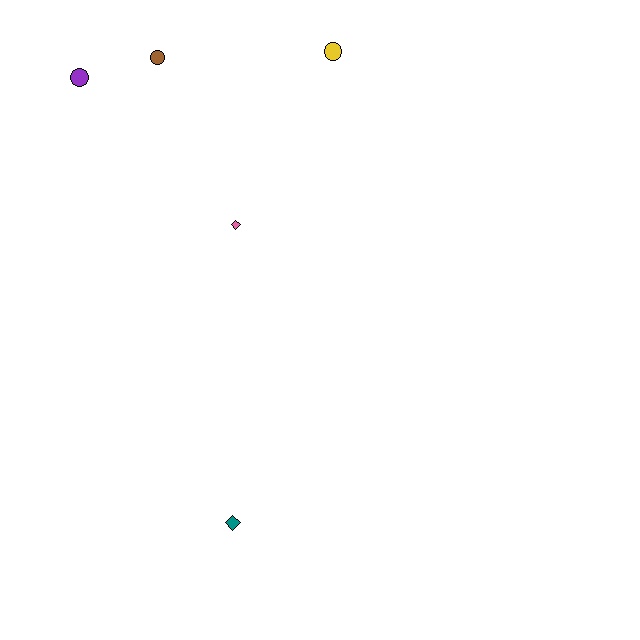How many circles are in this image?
There are 3 circles.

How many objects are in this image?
There are 5 objects.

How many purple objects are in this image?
There is 1 purple object.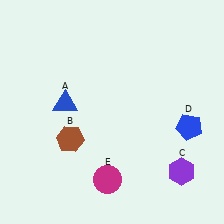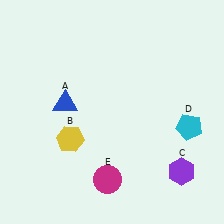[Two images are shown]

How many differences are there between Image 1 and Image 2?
There are 2 differences between the two images.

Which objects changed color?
B changed from brown to yellow. D changed from blue to cyan.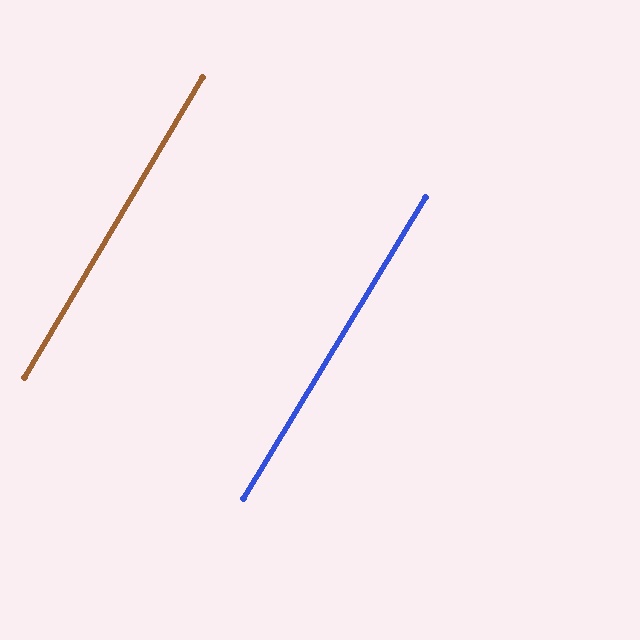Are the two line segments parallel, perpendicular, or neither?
Parallel — their directions differ by only 0.4°.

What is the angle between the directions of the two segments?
Approximately 0 degrees.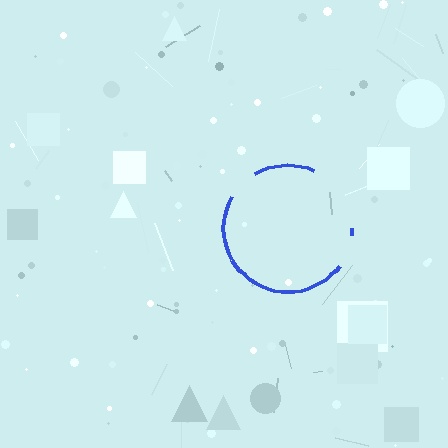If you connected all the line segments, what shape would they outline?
They would outline a circle.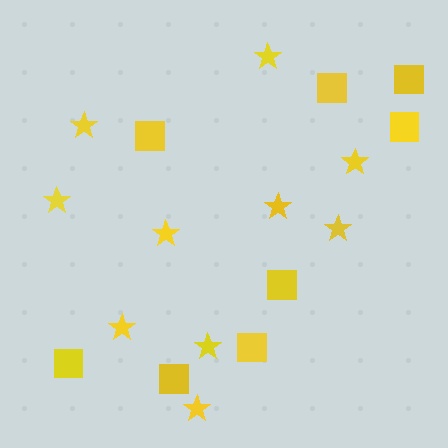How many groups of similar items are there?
There are 2 groups: one group of stars (10) and one group of squares (8).